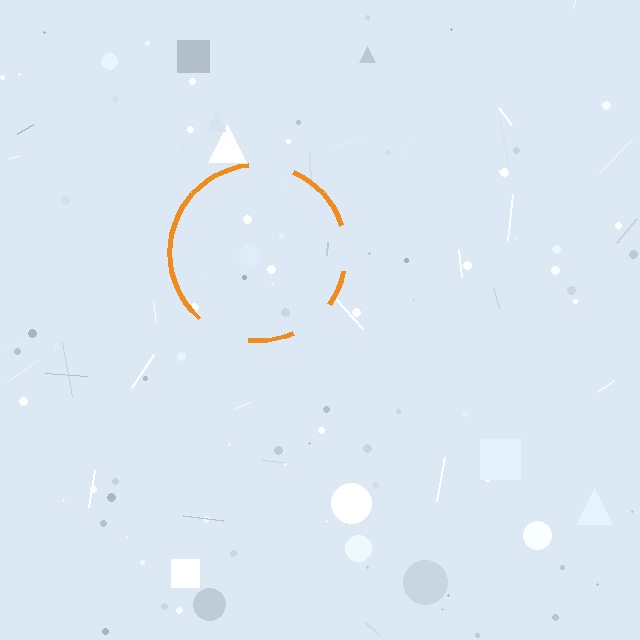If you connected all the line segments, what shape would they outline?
They would outline a circle.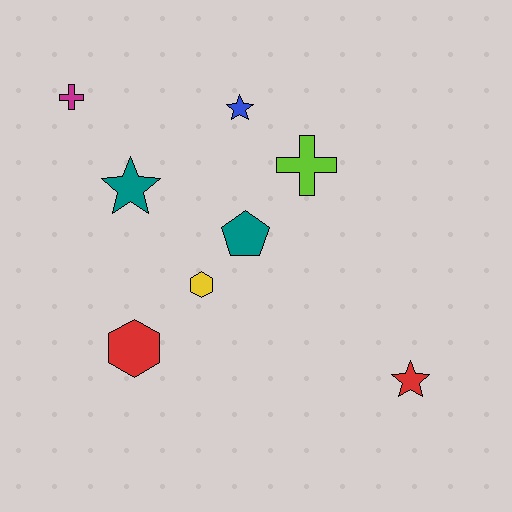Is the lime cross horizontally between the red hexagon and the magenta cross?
No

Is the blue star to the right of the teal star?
Yes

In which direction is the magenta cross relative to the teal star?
The magenta cross is above the teal star.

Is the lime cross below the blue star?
Yes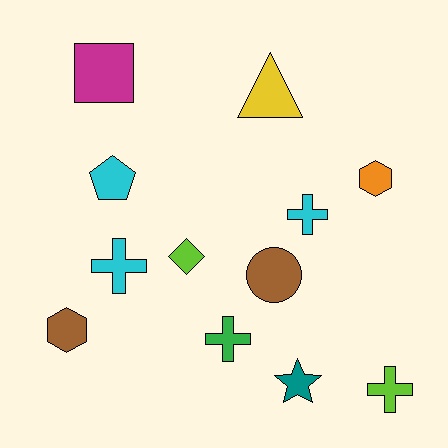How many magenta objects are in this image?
There is 1 magenta object.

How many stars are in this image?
There is 1 star.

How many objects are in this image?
There are 12 objects.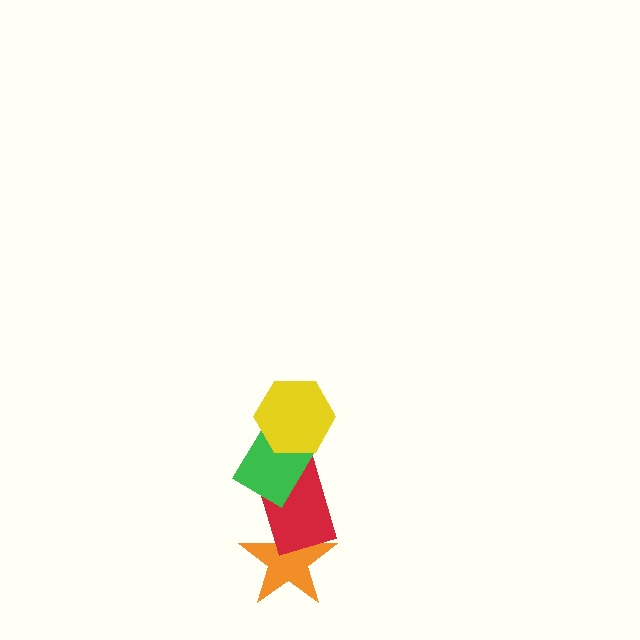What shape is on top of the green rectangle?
The yellow hexagon is on top of the green rectangle.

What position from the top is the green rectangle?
The green rectangle is 2nd from the top.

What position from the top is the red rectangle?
The red rectangle is 3rd from the top.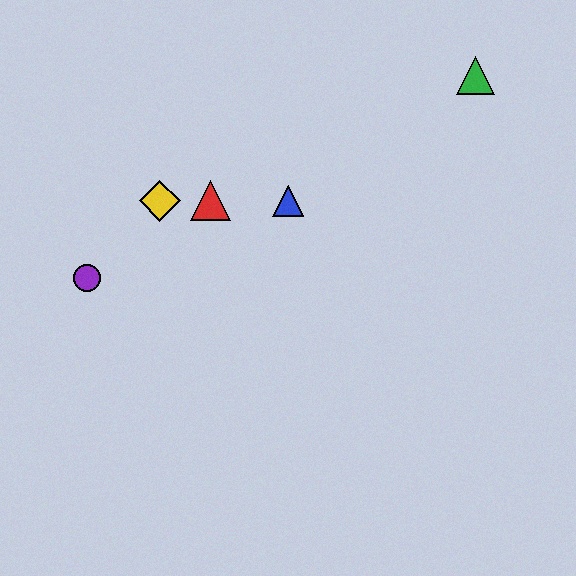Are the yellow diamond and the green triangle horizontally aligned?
No, the yellow diamond is at y≈201 and the green triangle is at y≈75.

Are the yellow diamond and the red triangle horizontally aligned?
Yes, both are at y≈201.